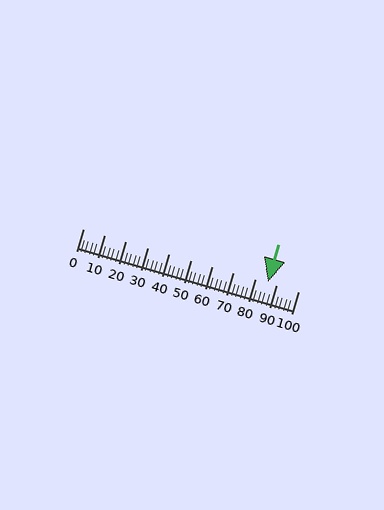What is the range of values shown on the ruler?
The ruler shows values from 0 to 100.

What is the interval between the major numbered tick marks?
The major tick marks are spaced 10 units apart.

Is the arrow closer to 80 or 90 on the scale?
The arrow is closer to 90.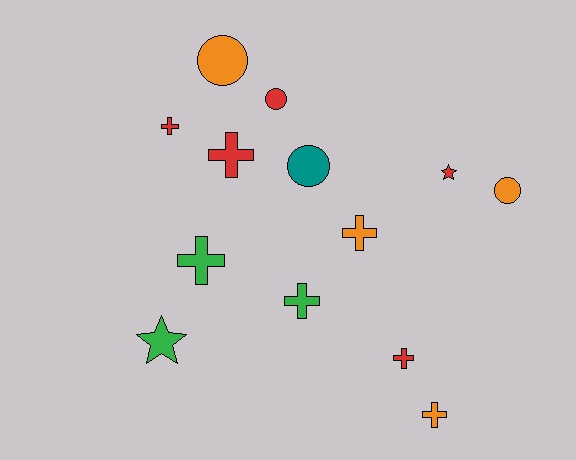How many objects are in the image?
There are 13 objects.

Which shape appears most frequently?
Cross, with 7 objects.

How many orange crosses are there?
There are 2 orange crosses.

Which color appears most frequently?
Red, with 5 objects.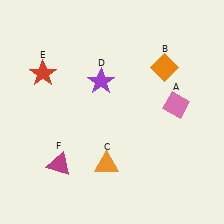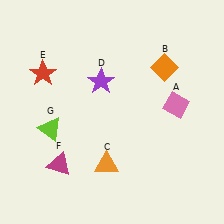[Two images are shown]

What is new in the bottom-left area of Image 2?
A lime triangle (G) was added in the bottom-left area of Image 2.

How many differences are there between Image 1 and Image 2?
There is 1 difference between the two images.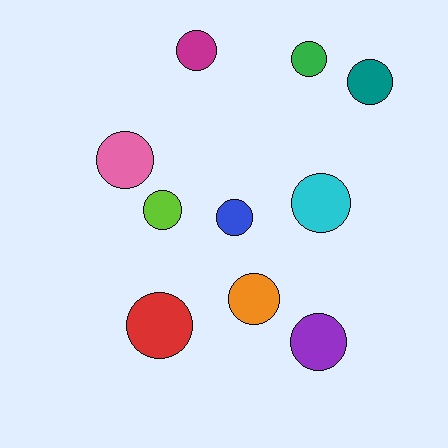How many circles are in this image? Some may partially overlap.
There are 10 circles.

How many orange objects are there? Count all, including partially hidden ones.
There is 1 orange object.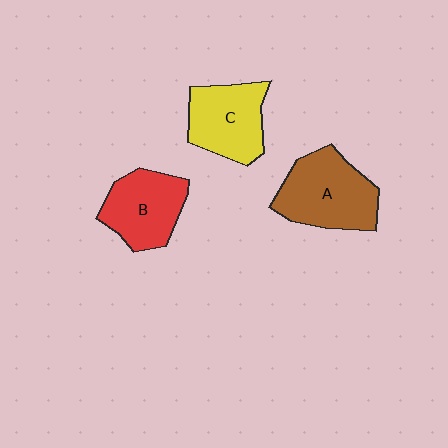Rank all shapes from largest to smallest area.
From largest to smallest: A (brown), C (yellow), B (red).